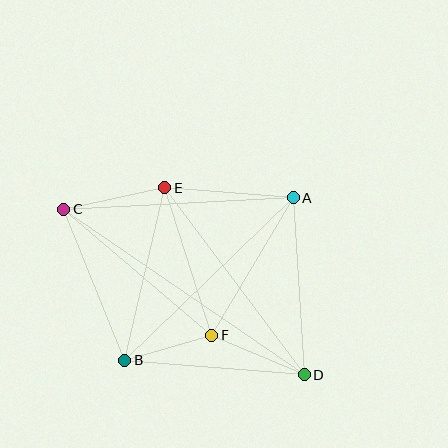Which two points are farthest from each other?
Points C and D are farthest from each other.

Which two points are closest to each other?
Points B and F are closest to each other.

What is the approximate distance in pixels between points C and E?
The distance between C and E is approximately 104 pixels.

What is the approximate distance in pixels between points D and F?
The distance between D and F is approximately 101 pixels.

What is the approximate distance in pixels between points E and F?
The distance between E and F is approximately 155 pixels.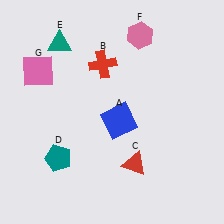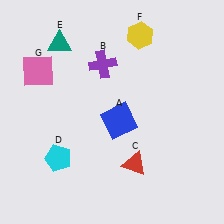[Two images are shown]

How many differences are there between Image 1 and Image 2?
There are 3 differences between the two images.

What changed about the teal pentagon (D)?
In Image 1, D is teal. In Image 2, it changed to cyan.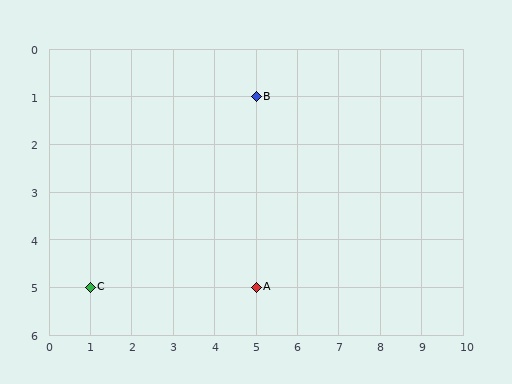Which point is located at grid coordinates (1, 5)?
Point C is at (1, 5).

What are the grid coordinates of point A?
Point A is at grid coordinates (5, 5).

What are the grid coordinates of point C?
Point C is at grid coordinates (1, 5).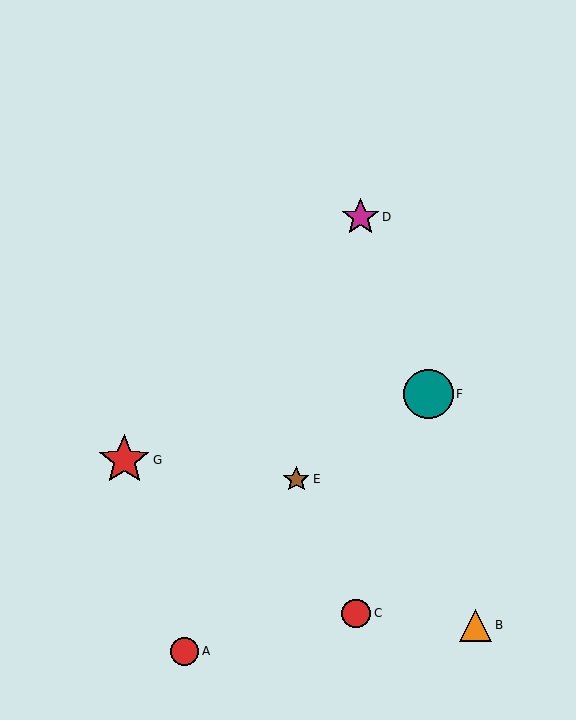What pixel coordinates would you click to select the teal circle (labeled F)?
Click at (429, 394) to select the teal circle F.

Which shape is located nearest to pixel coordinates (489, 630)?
The orange triangle (labeled B) at (476, 625) is nearest to that location.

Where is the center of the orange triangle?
The center of the orange triangle is at (476, 625).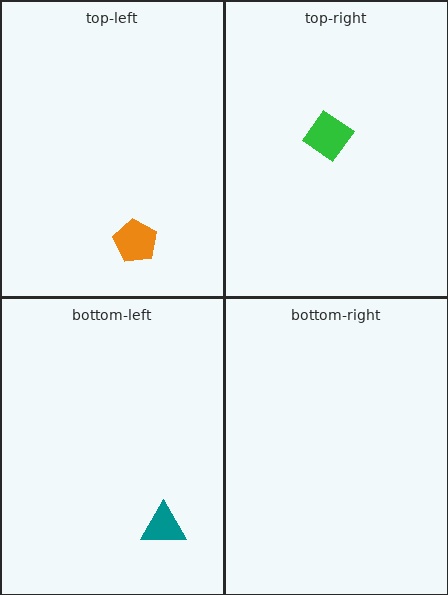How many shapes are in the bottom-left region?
1.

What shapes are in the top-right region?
The green diamond.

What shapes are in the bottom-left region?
The teal triangle.